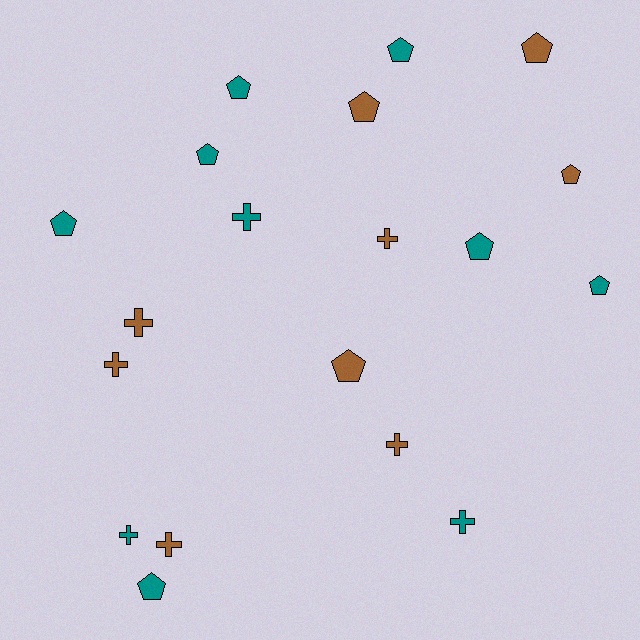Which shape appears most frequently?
Pentagon, with 11 objects.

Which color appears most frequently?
Teal, with 10 objects.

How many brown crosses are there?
There are 5 brown crosses.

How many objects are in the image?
There are 19 objects.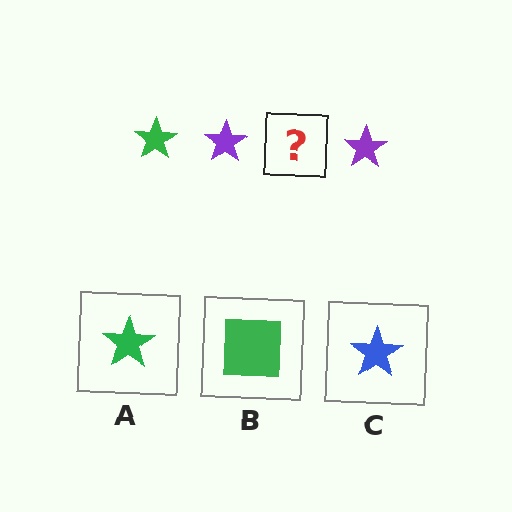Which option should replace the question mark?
Option A.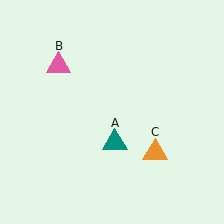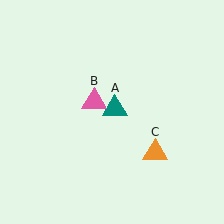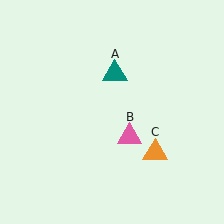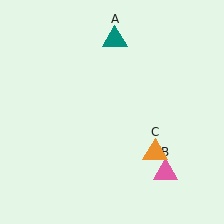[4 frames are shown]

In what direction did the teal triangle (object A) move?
The teal triangle (object A) moved up.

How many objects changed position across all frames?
2 objects changed position: teal triangle (object A), pink triangle (object B).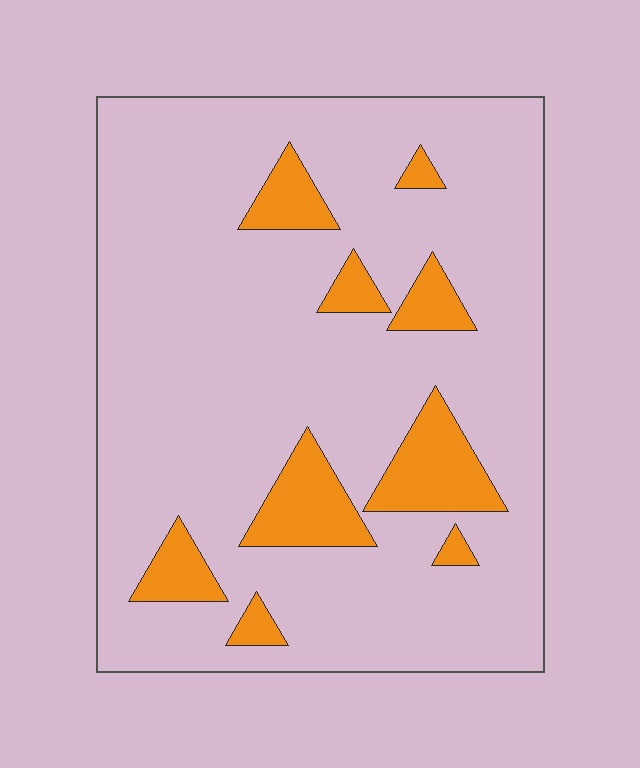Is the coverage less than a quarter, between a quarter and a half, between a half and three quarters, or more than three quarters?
Less than a quarter.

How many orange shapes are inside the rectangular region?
9.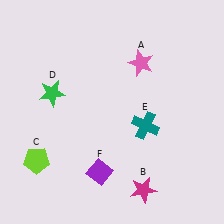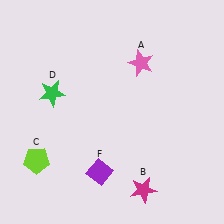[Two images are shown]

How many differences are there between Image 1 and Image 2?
There is 1 difference between the two images.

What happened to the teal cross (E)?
The teal cross (E) was removed in Image 2. It was in the bottom-right area of Image 1.